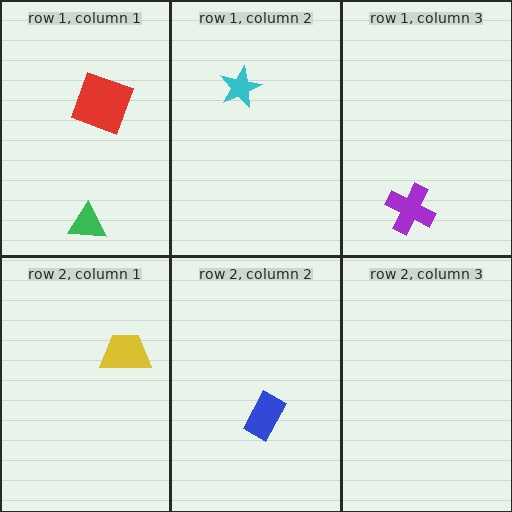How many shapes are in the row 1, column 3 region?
1.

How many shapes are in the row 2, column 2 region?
1.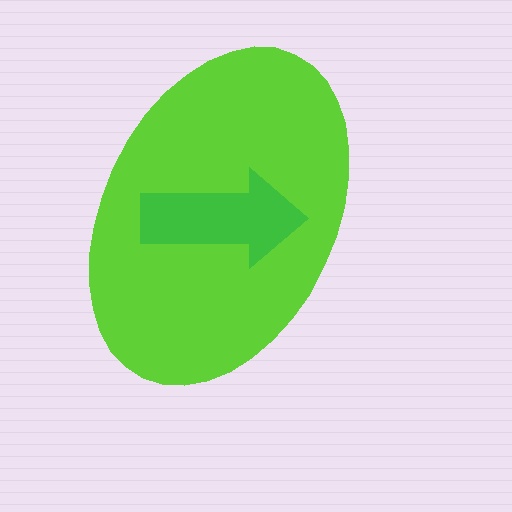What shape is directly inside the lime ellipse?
The green arrow.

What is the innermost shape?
The green arrow.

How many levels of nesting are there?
2.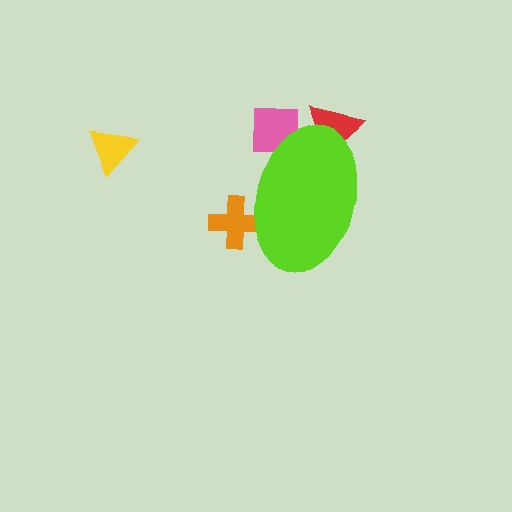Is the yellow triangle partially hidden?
No, the yellow triangle is fully visible.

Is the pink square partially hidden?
Yes, the pink square is partially hidden behind the lime ellipse.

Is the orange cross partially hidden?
Yes, the orange cross is partially hidden behind the lime ellipse.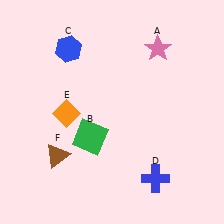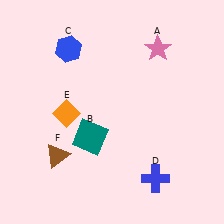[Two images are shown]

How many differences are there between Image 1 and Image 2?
There is 1 difference between the two images.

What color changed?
The square (B) changed from green in Image 1 to teal in Image 2.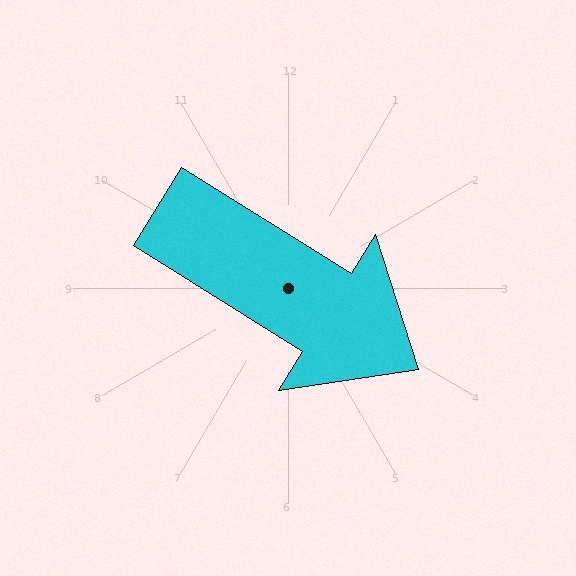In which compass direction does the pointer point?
Southeast.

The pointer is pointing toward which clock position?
Roughly 4 o'clock.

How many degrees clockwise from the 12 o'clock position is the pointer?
Approximately 122 degrees.